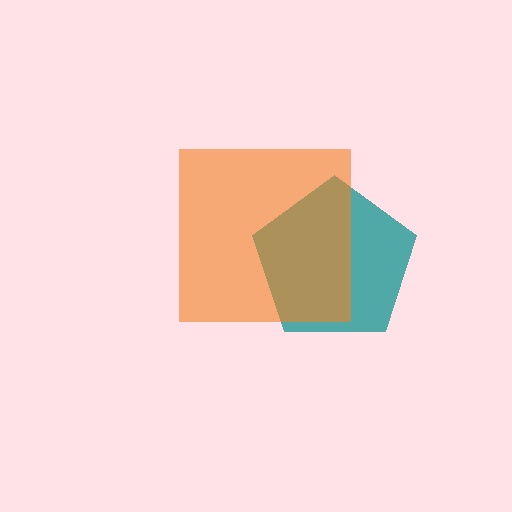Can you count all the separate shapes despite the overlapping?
Yes, there are 2 separate shapes.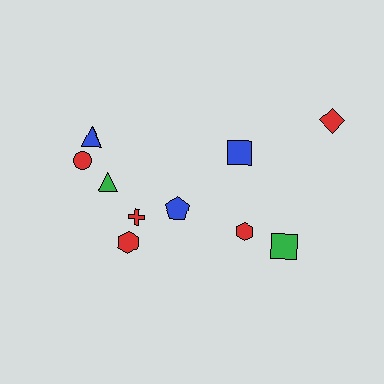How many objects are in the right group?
There are 4 objects.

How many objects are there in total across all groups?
There are 11 objects.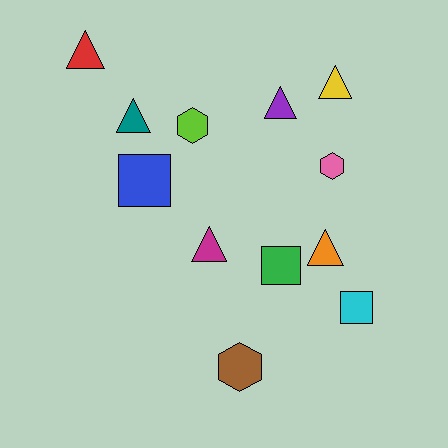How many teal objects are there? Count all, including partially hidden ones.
There is 1 teal object.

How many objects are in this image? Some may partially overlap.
There are 12 objects.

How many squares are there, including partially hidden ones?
There are 3 squares.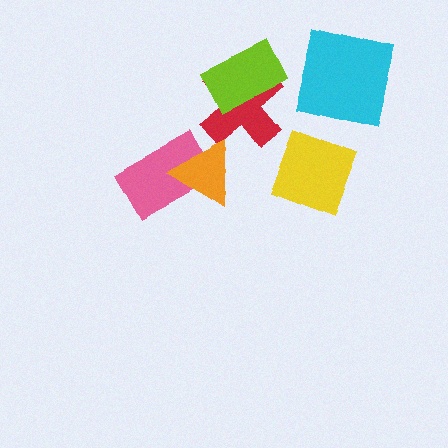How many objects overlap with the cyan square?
0 objects overlap with the cyan square.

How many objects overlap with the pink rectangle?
1 object overlaps with the pink rectangle.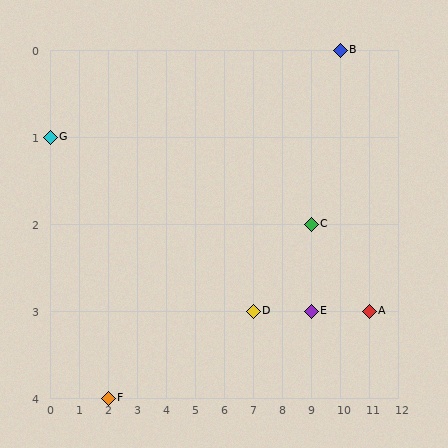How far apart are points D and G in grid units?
Points D and G are 7 columns and 2 rows apart (about 7.3 grid units diagonally).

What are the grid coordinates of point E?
Point E is at grid coordinates (9, 3).